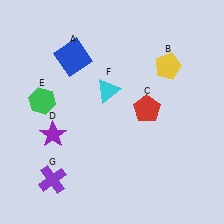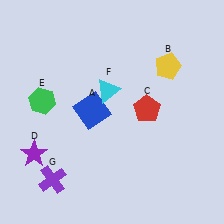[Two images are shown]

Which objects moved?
The objects that moved are: the blue square (A), the purple star (D).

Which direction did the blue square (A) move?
The blue square (A) moved down.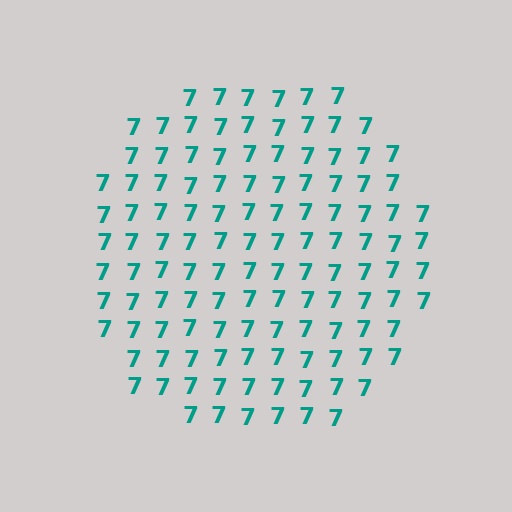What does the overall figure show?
The overall figure shows a circle.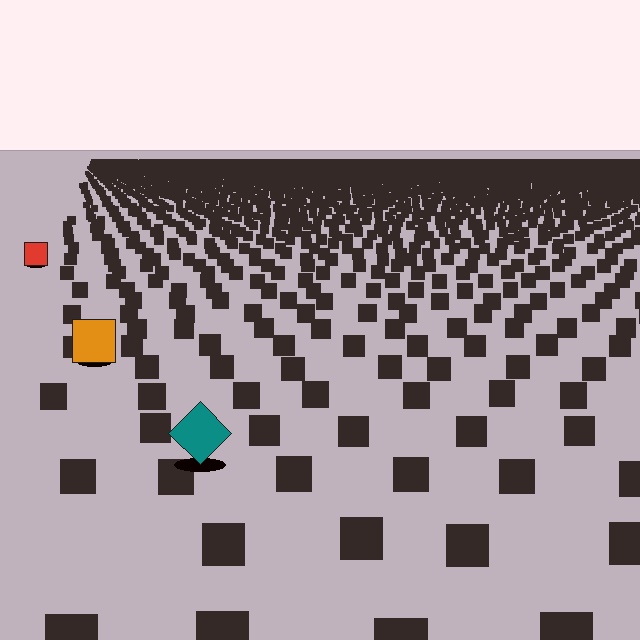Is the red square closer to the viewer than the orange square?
No. The orange square is closer — you can tell from the texture gradient: the ground texture is coarser near it.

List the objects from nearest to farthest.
From nearest to farthest: the teal diamond, the orange square, the red square.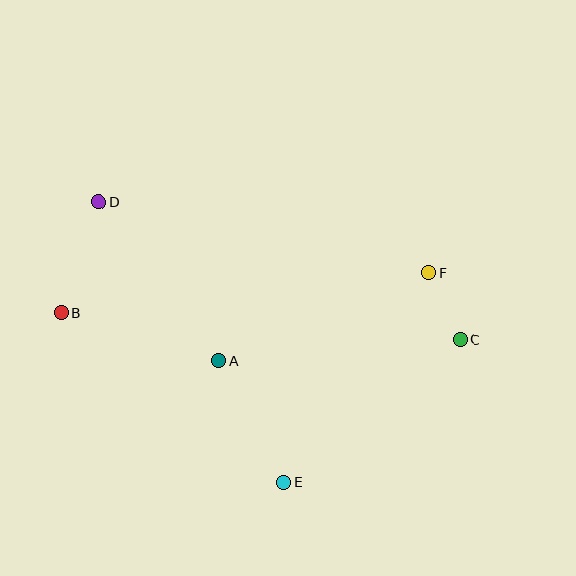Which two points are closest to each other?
Points C and F are closest to each other.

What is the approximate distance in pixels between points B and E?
The distance between B and E is approximately 281 pixels.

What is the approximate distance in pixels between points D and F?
The distance between D and F is approximately 338 pixels.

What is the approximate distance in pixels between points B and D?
The distance between B and D is approximately 117 pixels.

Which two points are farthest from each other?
Points B and C are farthest from each other.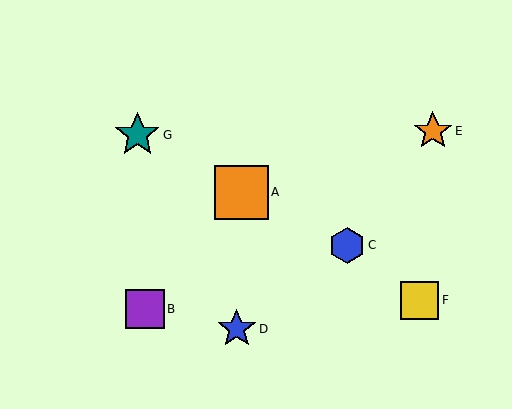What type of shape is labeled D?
Shape D is a blue star.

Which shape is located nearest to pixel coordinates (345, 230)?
The blue hexagon (labeled C) at (347, 245) is nearest to that location.